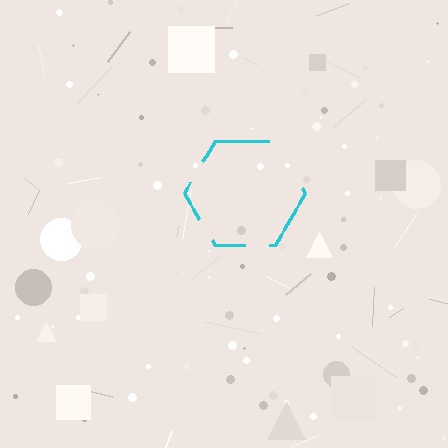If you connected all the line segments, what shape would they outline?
They would outline a hexagon.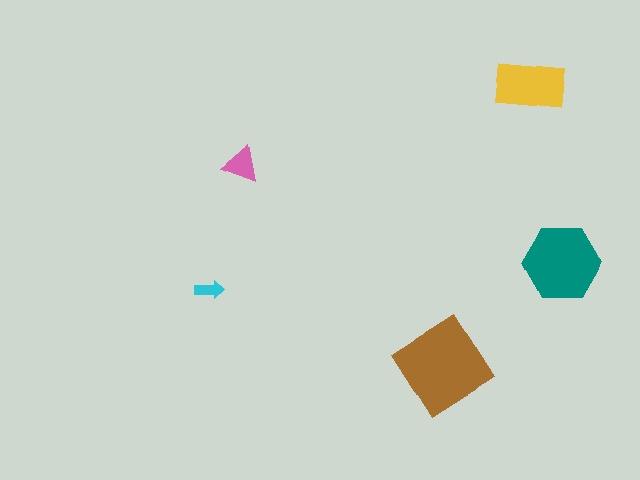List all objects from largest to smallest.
The brown diamond, the teal hexagon, the yellow rectangle, the pink triangle, the cyan arrow.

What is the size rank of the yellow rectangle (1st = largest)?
3rd.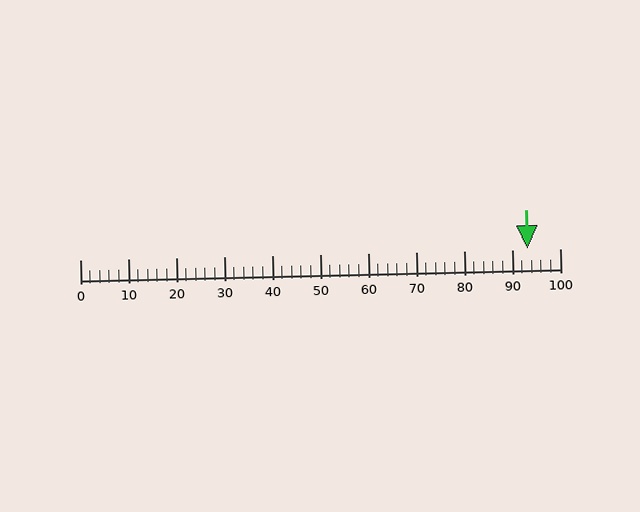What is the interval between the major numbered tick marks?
The major tick marks are spaced 10 units apart.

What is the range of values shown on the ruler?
The ruler shows values from 0 to 100.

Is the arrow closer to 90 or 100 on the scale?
The arrow is closer to 90.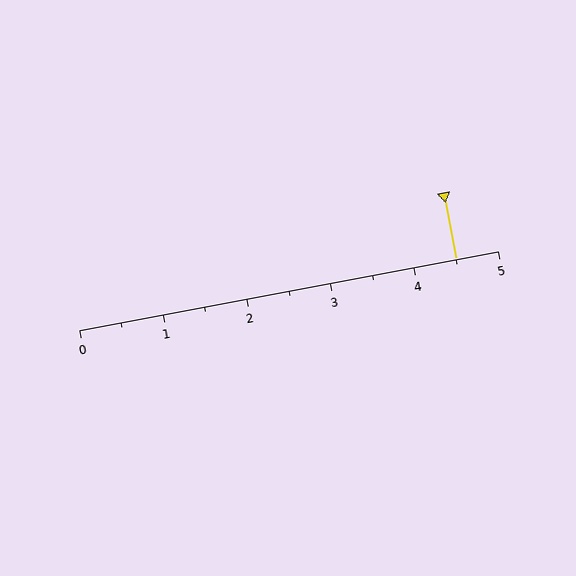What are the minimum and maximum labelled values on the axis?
The axis runs from 0 to 5.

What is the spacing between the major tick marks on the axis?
The major ticks are spaced 1 apart.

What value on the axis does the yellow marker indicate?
The marker indicates approximately 4.5.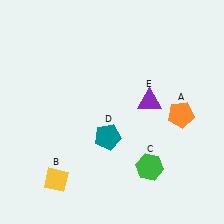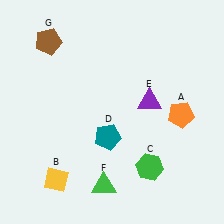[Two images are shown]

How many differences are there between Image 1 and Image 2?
There are 2 differences between the two images.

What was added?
A green triangle (F), a brown pentagon (G) were added in Image 2.